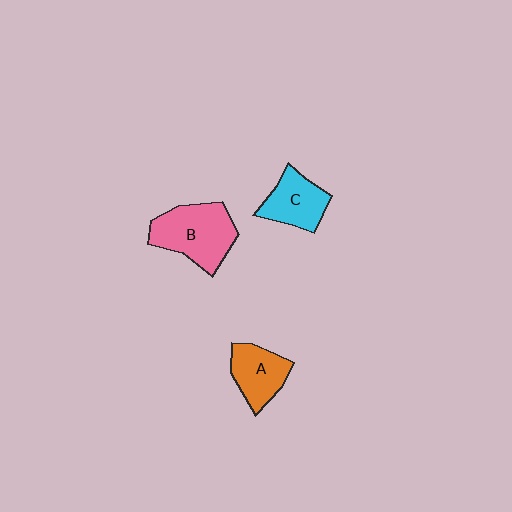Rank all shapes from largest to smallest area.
From largest to smallest: B (pink), C (cyan), A (orange).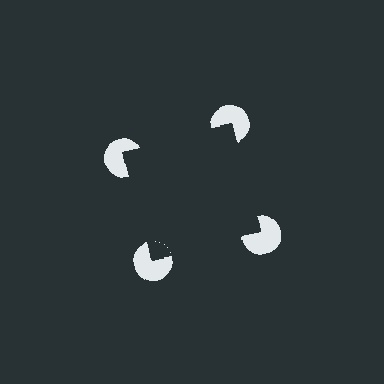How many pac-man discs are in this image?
There are 4 — one at each vertex of the illusory square.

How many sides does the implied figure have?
4 sides.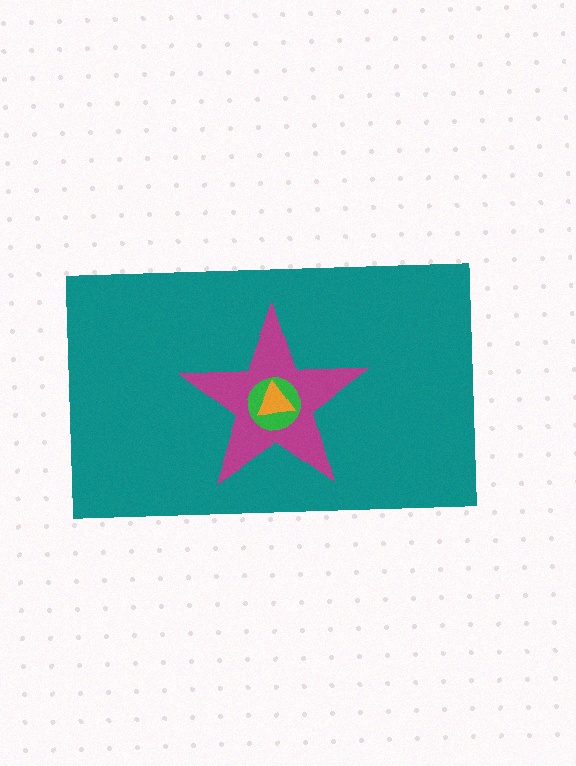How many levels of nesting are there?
4.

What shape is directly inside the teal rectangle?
The magenta star.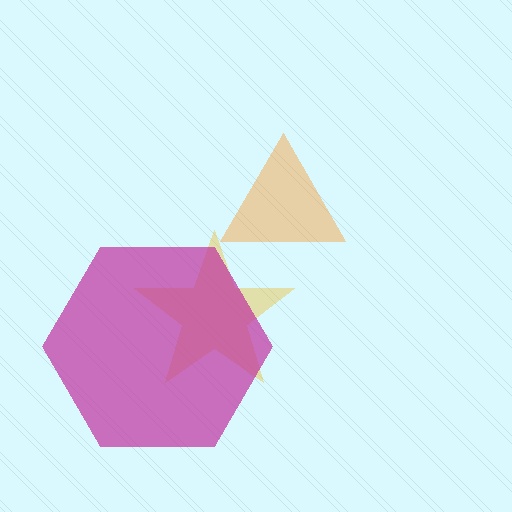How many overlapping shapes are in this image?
There are 3 overlapping shapes in the image.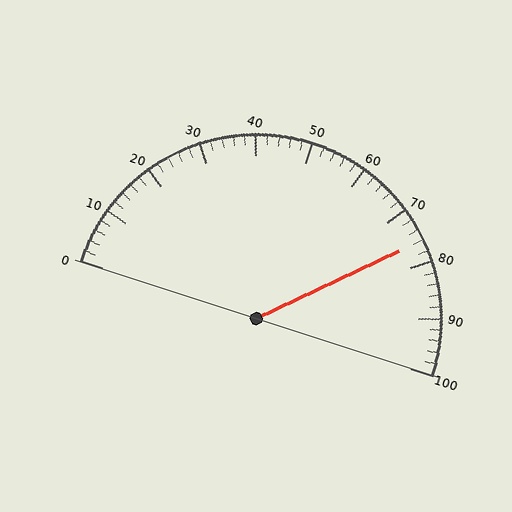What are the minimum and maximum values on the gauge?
The gauge ranges from 0 to 100.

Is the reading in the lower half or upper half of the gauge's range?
The reading is in the upper half of the range (0 to 100).